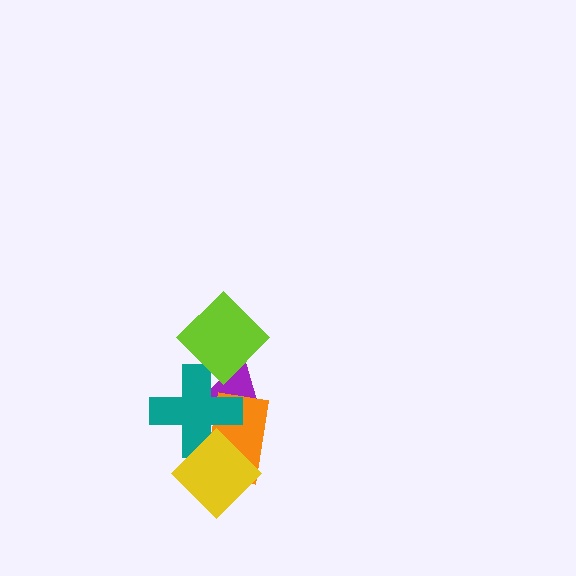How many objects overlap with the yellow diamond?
2 objects overlap with the yellow diamond.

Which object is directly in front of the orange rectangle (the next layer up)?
The teal cross is directly in front of the orange rectangle.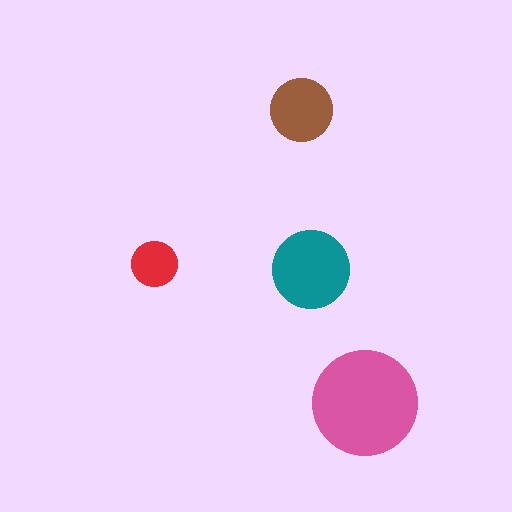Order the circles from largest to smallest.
the pink one, the teal one, the brown one, the red one.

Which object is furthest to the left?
The red circle is leftmost.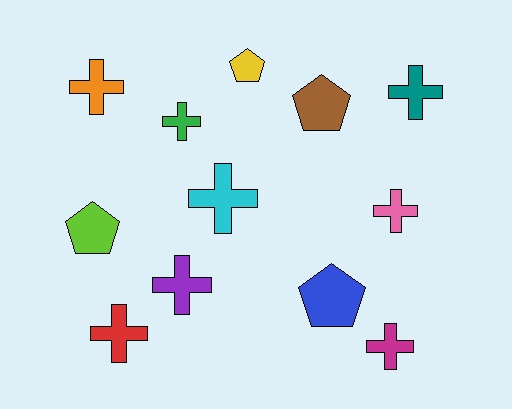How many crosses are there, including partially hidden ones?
There are 8 crosses.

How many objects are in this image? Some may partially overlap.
There are 12 objects.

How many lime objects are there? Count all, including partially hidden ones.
There is 1 lime object.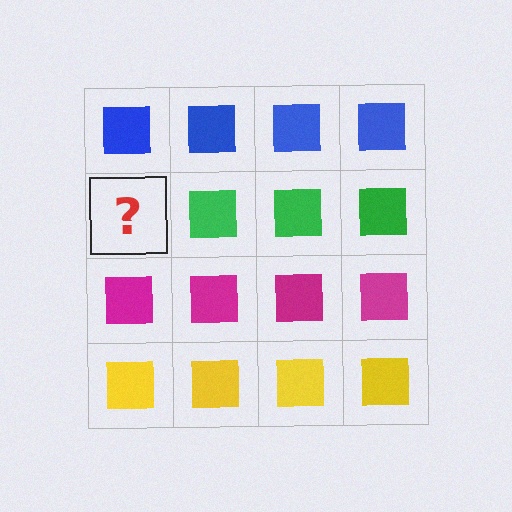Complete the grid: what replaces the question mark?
The question mark should be replaced with a green square.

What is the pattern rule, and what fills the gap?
The rule is that each row has a consistent color. The gap should be filled with a green square.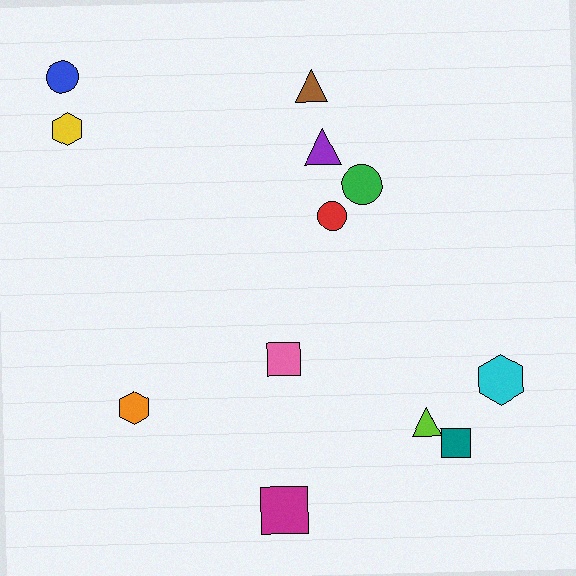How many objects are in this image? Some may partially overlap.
There are 12 objects.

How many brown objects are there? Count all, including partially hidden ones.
There is 1 brown object.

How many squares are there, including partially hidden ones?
There are 3 squares.